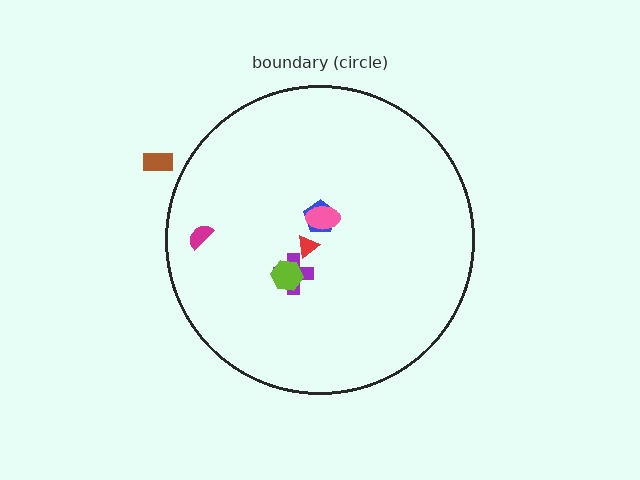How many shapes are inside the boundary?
6 inside, 1 outside.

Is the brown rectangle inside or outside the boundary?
Outside.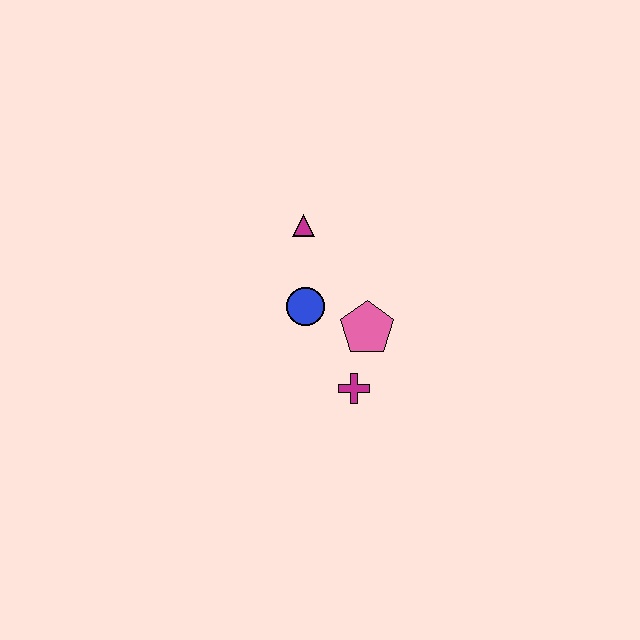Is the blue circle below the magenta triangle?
Yes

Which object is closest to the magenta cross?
The pink pentagon is closest to the magenta cross.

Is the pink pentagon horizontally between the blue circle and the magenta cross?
No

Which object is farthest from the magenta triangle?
The magenta cross is farthest from the magenta triangle.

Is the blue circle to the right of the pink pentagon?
No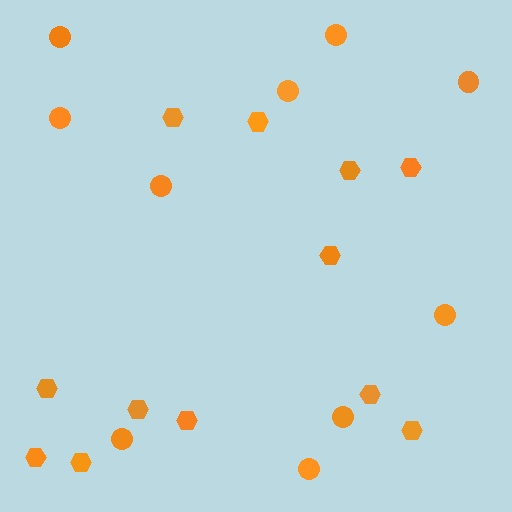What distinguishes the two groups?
There are 2 groups: one group of circles (10) and one group of hexagons (12).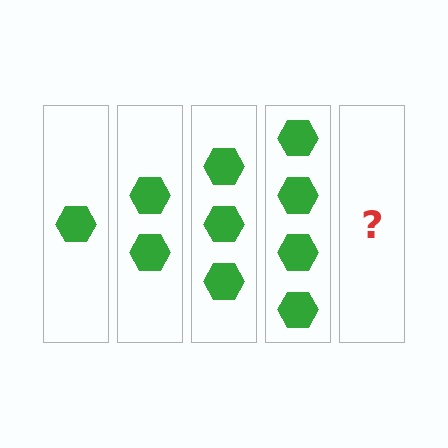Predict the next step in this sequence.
The next step is 5 hexagons.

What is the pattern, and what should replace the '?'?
The pattern is that each step adds one more hexagon. The '?' should be 5 hexagons.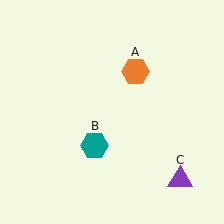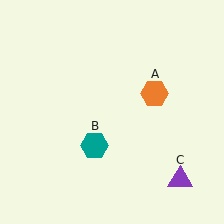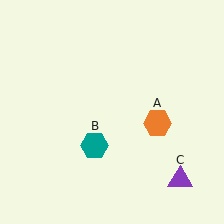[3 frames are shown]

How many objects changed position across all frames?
1 object changed position: orange hexagon (object A).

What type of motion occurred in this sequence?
The orange hexagon (object A) rotated clockwise around the center of the scene.